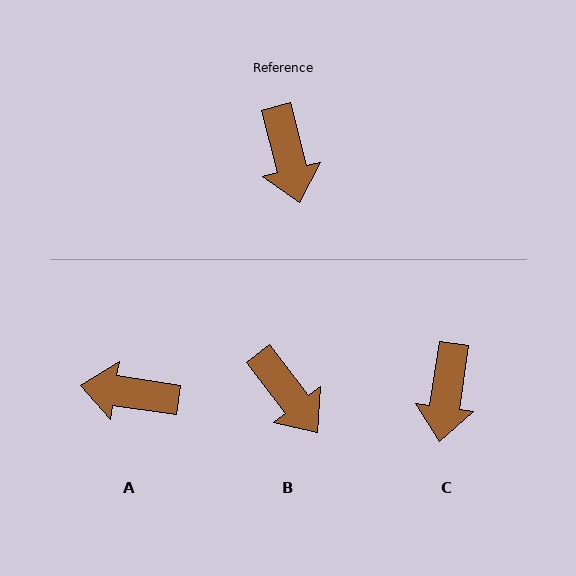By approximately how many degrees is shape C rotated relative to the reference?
Approximately 22 degrees clockwise.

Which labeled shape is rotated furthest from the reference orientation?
A, about 112 degrees away.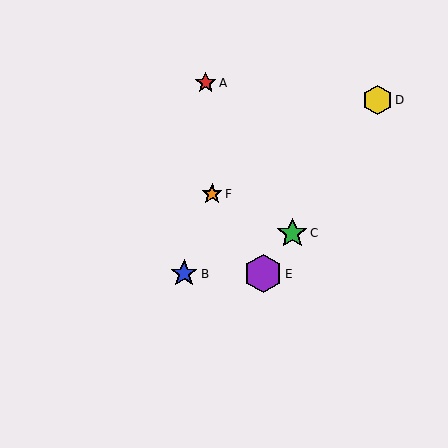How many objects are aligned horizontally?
2 objects (B, E) are aligned horizontally.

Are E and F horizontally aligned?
No, E is at y≈274 and F is at y≈194.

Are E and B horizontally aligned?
Yes, both are at y≈274.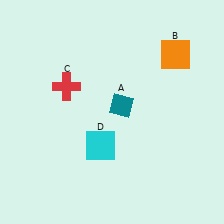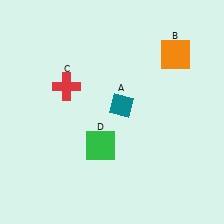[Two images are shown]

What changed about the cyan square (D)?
In Image 1, D is cyan. In Image 2, it changed to green.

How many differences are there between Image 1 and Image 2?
There is 1 difference between the two images.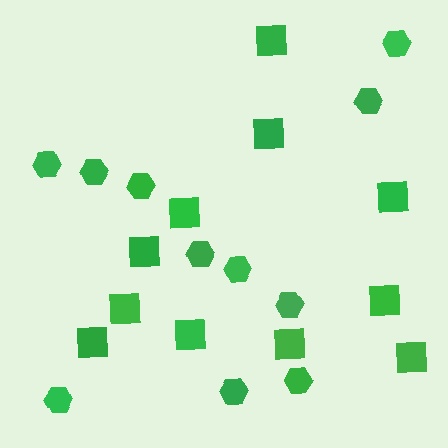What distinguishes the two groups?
There are 2 groups: one group of hexagons (11) and one group of squares (11).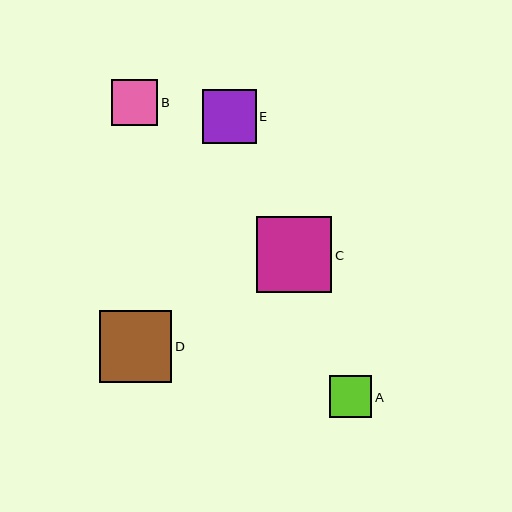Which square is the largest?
Square C is the largest with a size of approximately 76 pixels.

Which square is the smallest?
Square A is the smallest with a size of approximately 42 pixels.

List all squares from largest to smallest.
From largest to smallest: C, D, E, B, A.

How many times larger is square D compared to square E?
Square D is approximately 1.4 times the size of square E.